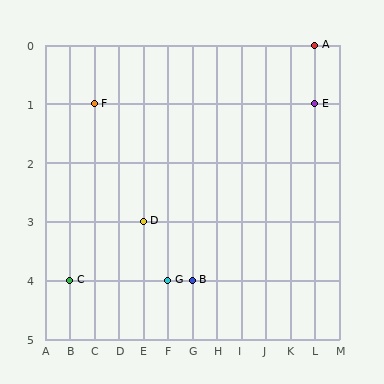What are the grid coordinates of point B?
Point B is at grid coordinates (G, 4).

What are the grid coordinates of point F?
Point F is at grid coordinates (C, 1).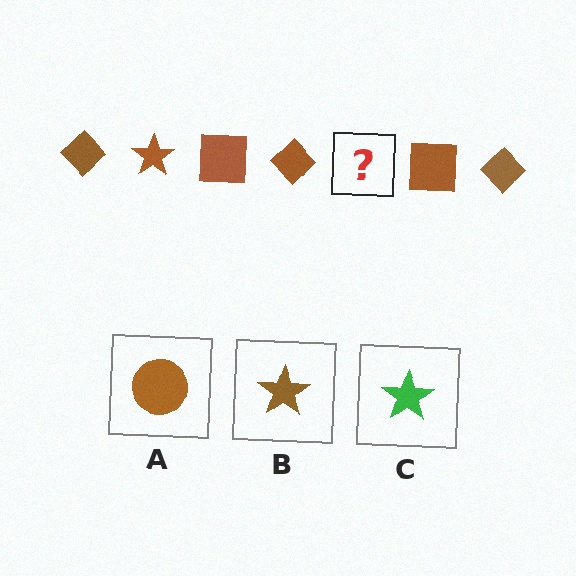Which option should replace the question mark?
Option B.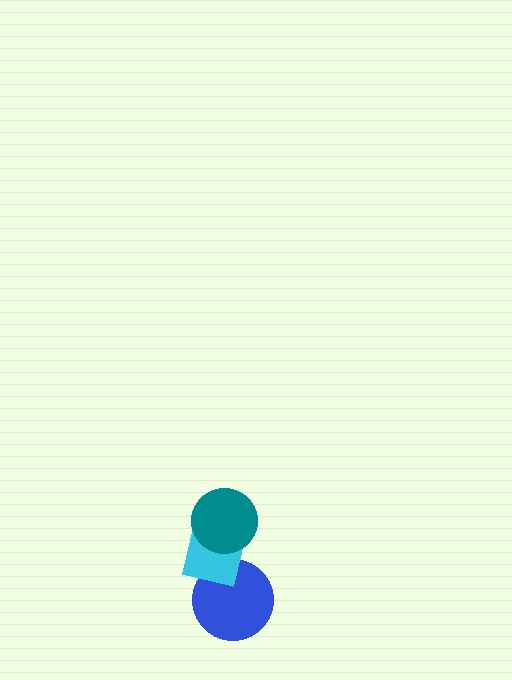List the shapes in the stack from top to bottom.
From top to bottom: the teal circle, the cyan square, the blue circle.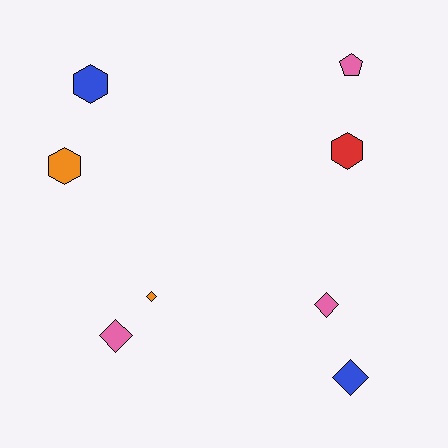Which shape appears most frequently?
Diamond, with 4 objects.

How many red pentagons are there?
There are no red pentagons.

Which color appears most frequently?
Pink, with 3 objects.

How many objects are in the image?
There are 8 objects.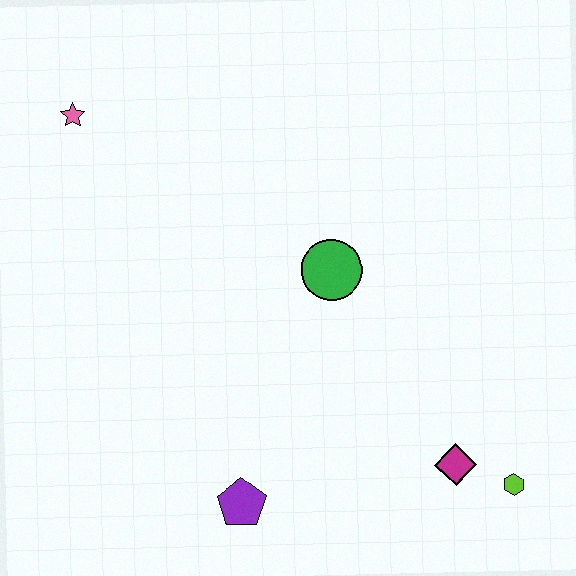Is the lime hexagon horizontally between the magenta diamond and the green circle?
No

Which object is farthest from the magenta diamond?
The pink star is farthest from the magenta diamond.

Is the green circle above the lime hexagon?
Yes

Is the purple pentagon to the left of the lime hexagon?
Yes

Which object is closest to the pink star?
The green circle is closest to the pink star.